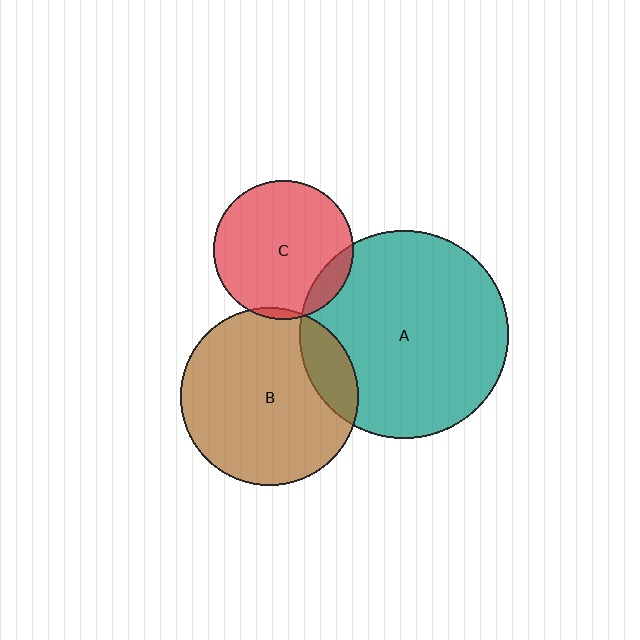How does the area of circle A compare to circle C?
Approximately 2.2 times.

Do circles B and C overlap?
Yes.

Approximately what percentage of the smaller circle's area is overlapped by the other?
Approximately 5%.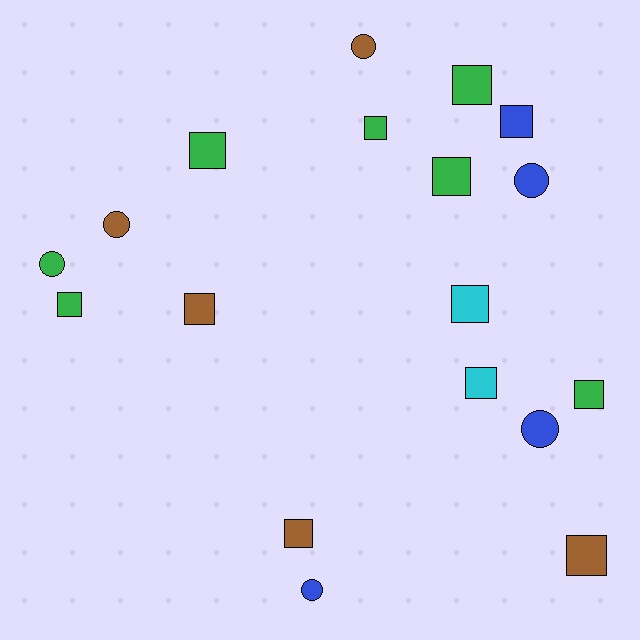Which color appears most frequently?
Green, with 7 objects.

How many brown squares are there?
There are 3 brown squares.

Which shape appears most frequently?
Square, with 12 objects.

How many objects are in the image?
There are 18 objects.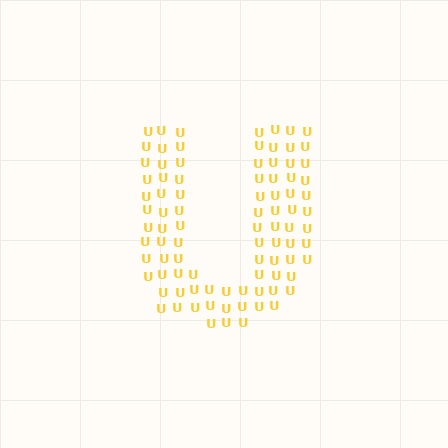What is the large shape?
The large shape is the letter U.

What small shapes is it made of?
It is made of small letter U's.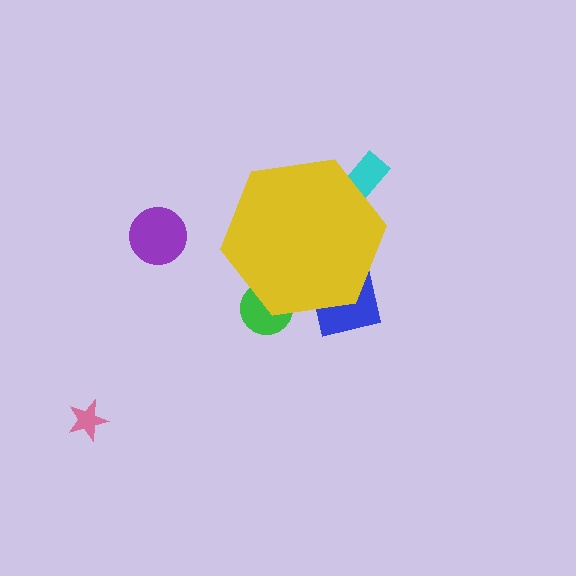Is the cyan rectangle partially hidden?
Yes, the cyan rectangle is partially hidden behind the yellow hexagon.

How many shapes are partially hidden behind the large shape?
3 shapes are partially hidden.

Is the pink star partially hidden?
No, the pink star is fully visible.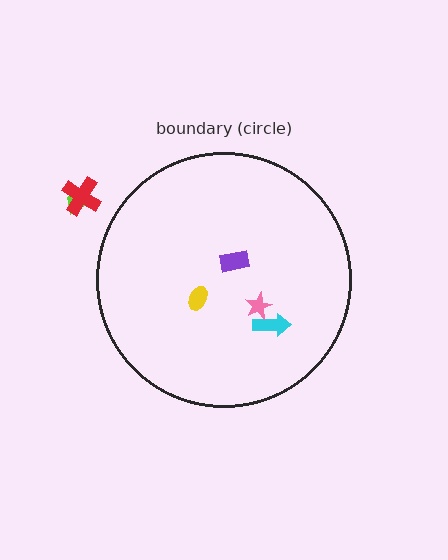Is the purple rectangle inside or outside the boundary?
Inside.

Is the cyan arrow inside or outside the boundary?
Inside.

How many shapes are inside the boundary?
4 inside, 2 outside.